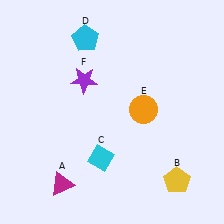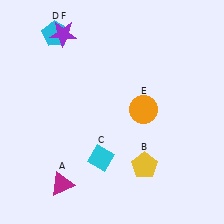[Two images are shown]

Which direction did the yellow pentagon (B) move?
The yellow pentagon (B) moved left.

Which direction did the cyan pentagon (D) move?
The cyan pentagon (D) moved left.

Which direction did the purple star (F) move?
The purple star (F) moved up.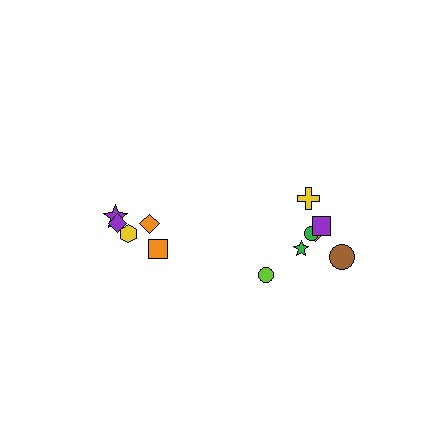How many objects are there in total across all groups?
There are 12 objects.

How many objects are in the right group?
There are 7 objects.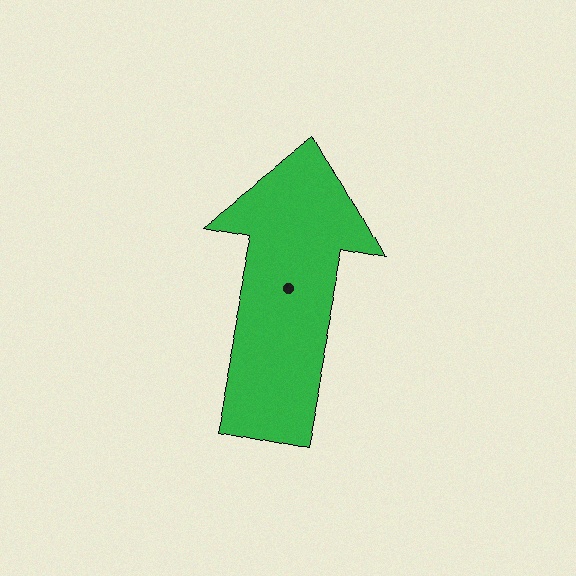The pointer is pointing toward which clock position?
Roughly 12 o'clock.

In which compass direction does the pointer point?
North.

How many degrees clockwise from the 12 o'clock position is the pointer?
Approximately 12 degrees.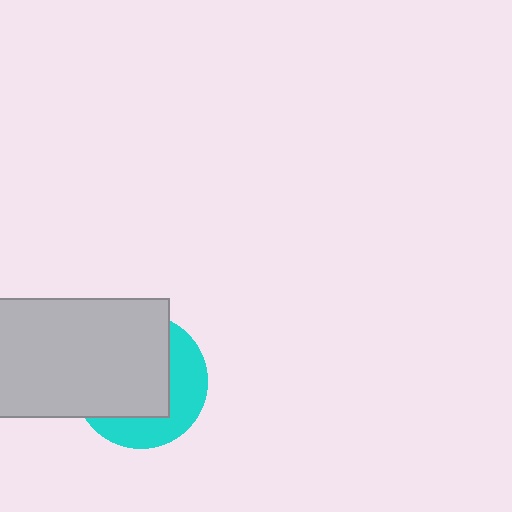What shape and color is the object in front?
The object in front is a light gray rectangle.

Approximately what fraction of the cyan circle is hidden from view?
Roughly 62% of the cyan circle is hidden behind the light gray rectangle.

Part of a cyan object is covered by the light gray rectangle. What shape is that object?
It is a circle.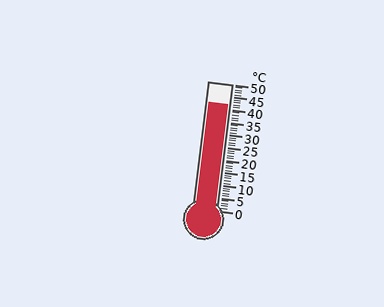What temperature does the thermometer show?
The thermometer shows approximately 42°C.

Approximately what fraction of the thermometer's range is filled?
The thermometer is filled to approximately 85% of its range.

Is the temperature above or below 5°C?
The temperature is above 5°C.